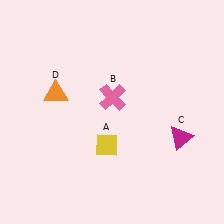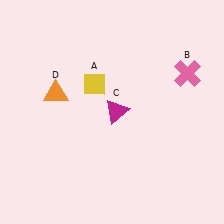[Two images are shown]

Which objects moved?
The objects that moved are: the yellow diamond (A), the pink cross (B), the magenta triangle (C).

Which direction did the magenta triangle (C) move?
The magenta triangle (C) moved left.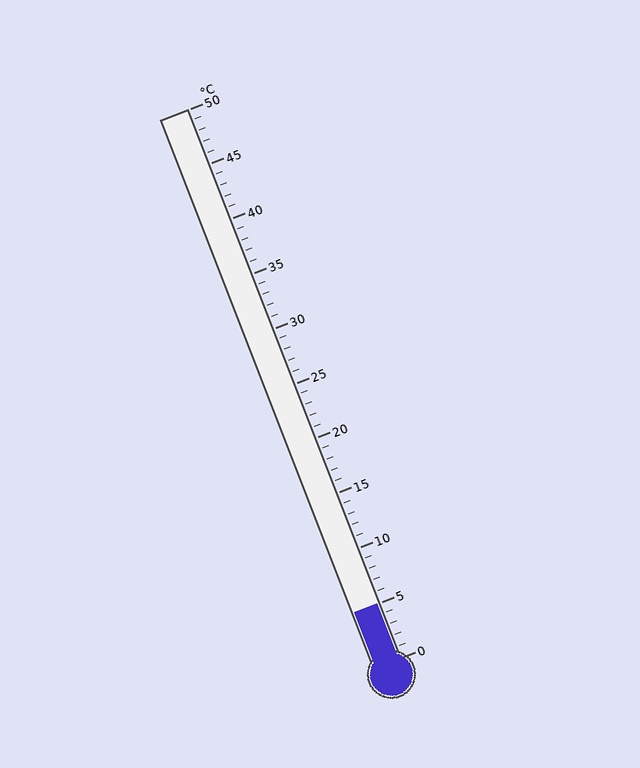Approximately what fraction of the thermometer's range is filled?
The thermometer is filled to approximately 10% of its range.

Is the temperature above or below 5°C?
The temperature is at 5°C.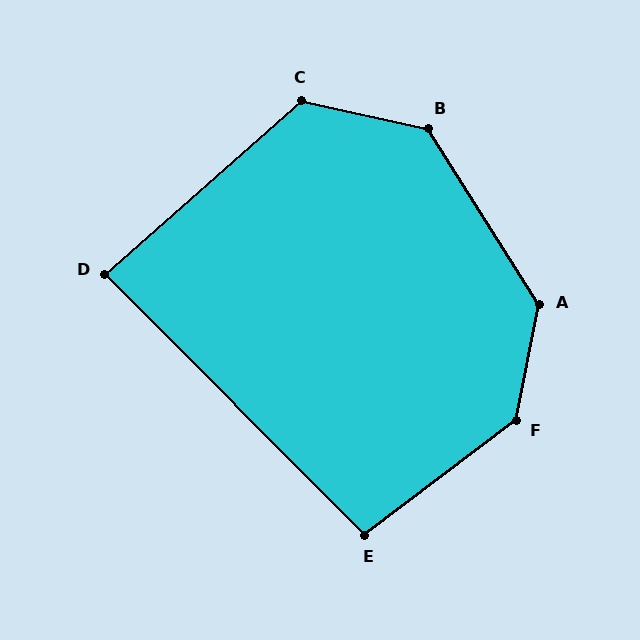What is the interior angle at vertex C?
Approximately 126 degrees (obtuse).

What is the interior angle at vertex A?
Approximately 136 degrees (obtuse).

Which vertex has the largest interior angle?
F, at approximately 139 degrees.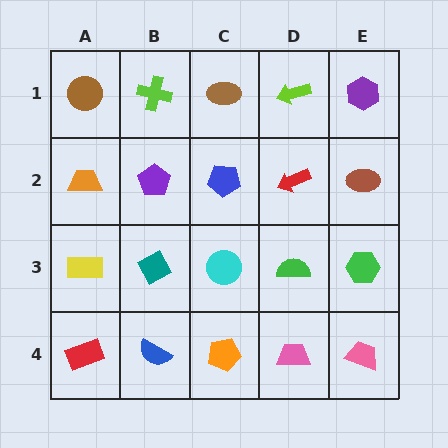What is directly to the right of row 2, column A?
A purple pentagon.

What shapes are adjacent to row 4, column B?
A teal diamond (row 3, column B), a red rectangle (row 4, column A), an orange pentagon (row 4, column C).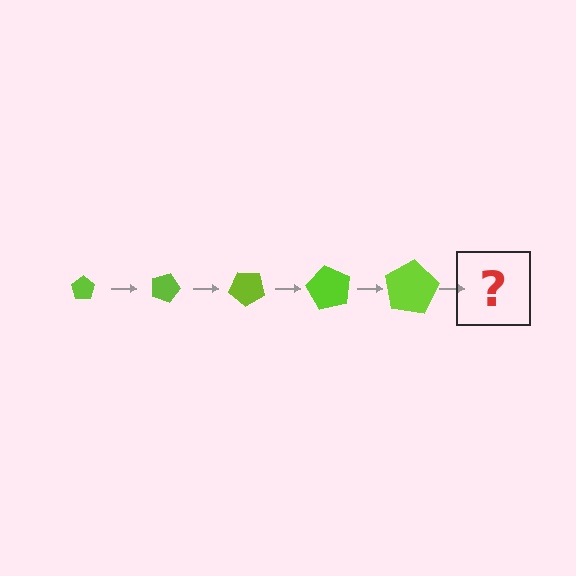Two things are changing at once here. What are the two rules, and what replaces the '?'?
The two rules are that the pentagon grows larger each step and it rotates 20 degrees each step. The '?' should be a pentagon, larger than the previous one and rotated 100 degrees from the start.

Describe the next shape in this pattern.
It should be a pentagon, larger than the previous one and rotated 100 degrees from the start.